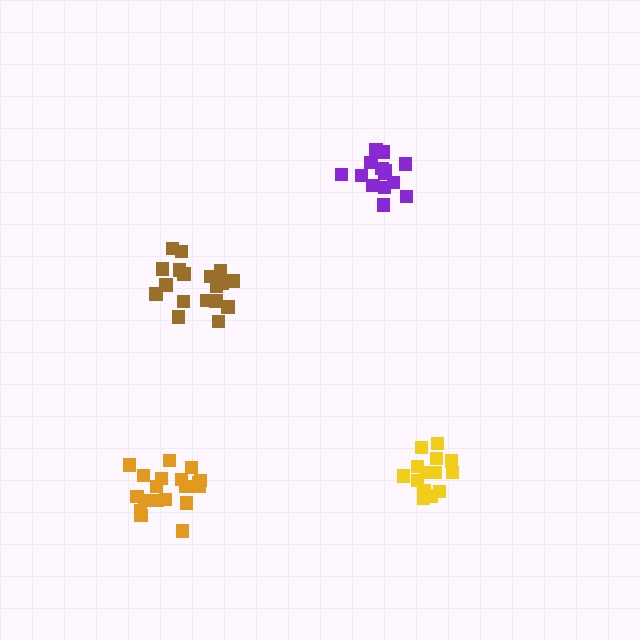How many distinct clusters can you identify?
There are 4 distinct clusters.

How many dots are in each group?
Group 1: 14 dots, Group 2: 14 dots, Group 3: 19 dots, Group 4: 18 dots (65 total).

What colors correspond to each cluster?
The clusters are colored: purple, yellow, orange, brown.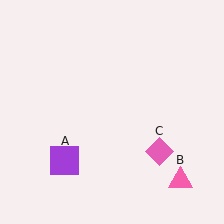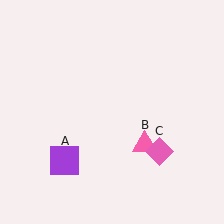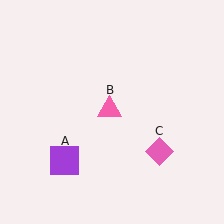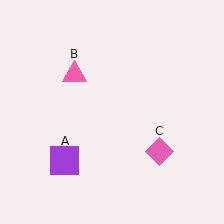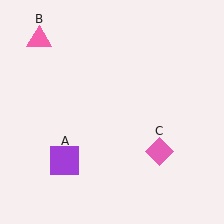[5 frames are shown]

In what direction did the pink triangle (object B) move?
The pink triangle (object B) moved up and to the left.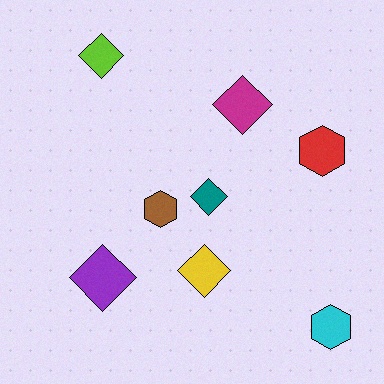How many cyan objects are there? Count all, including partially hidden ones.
There is 1 cyan object.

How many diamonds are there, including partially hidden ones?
There are 5 diamonds.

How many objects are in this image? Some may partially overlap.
There are 8 objects.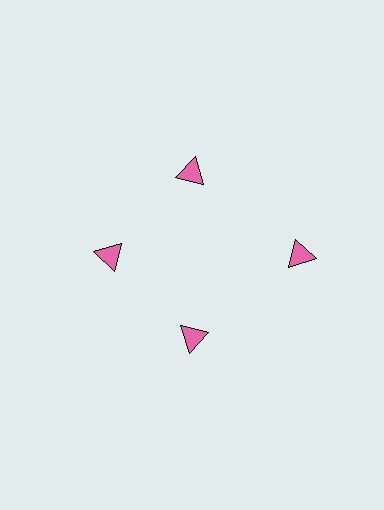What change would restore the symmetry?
The symmetry would be restored by moving it inward, back onto the ring so that all 4 triangles sit at equal angles and equal distance from the center.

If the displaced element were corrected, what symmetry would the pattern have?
It would have 4-fold rotational symmetry — the pattern would map onto itself every 90 degrees.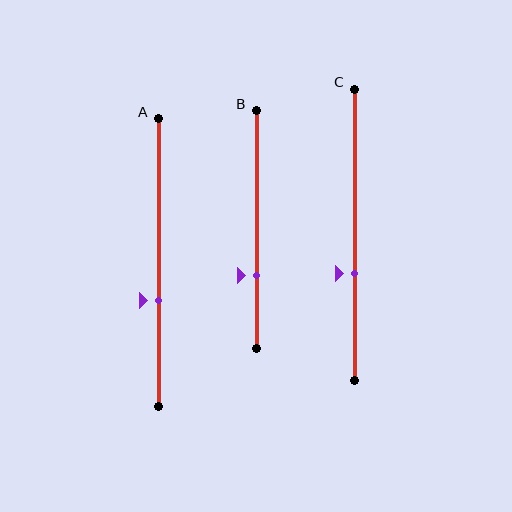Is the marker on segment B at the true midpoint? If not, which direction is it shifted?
No, the marker on segment B is shifted downward by about 19% of the segment length.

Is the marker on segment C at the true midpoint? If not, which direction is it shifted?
No, the marker on segment C is shifted downward by about 13% of the segment length.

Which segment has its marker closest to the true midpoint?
Segment A has its marker closest to the true midpoint.